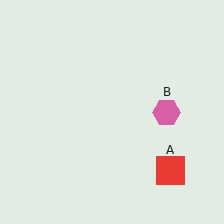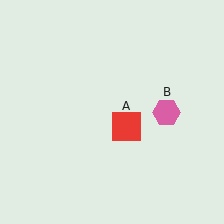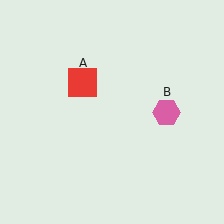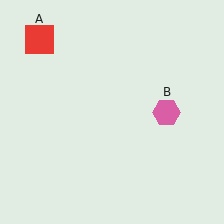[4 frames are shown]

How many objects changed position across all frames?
1 object changed position: red square (object A).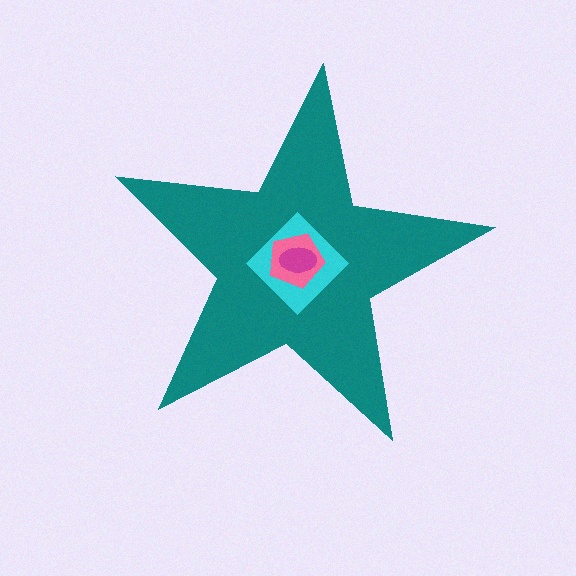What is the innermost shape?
The magenta ellipse.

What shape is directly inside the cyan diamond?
The pink pentagon.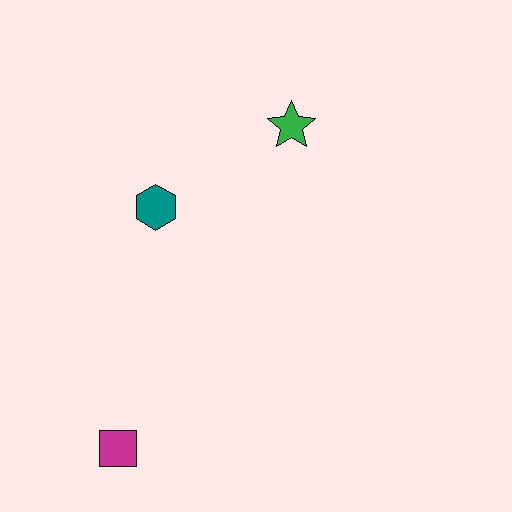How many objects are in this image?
There are 3 objects.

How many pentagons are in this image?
There are no pentagons.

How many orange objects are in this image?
There are no orange objects.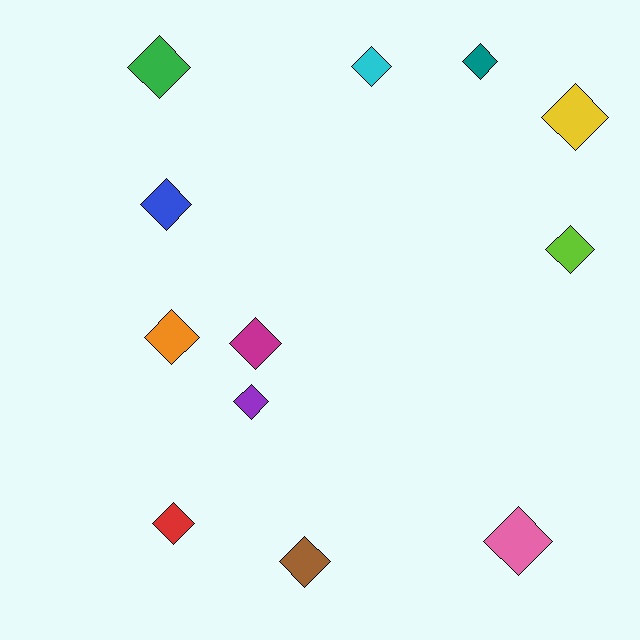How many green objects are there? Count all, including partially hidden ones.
There is 1 green object.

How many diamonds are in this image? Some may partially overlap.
There are 12 diamonds.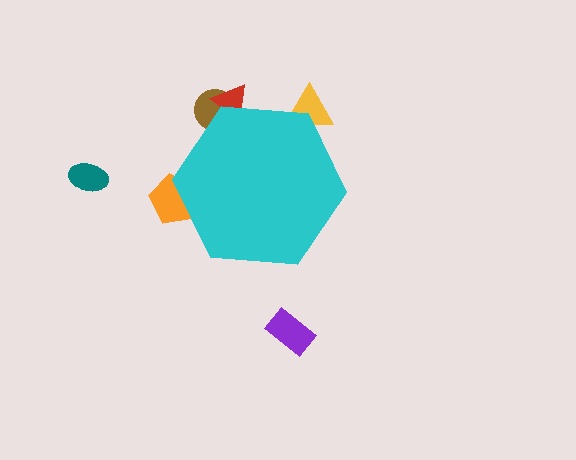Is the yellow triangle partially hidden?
Yes, the yellow triangle is partially hidden behind the cyan hexagon.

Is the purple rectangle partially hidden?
No, the purple rectangle is fully visible.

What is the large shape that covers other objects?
A cyan hexagon.